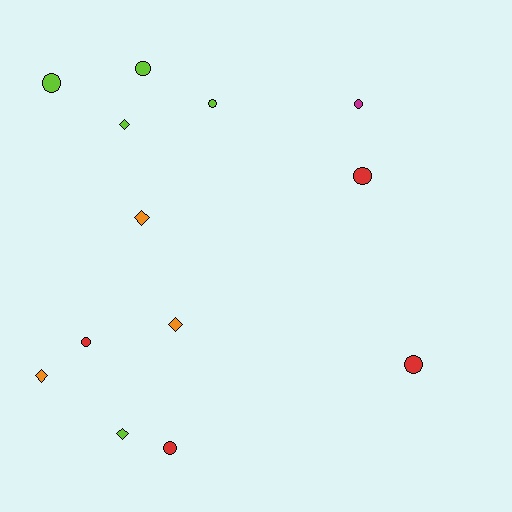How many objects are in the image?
There are 13 objects.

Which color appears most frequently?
Lime, with 5 objects.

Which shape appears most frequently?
Circle, with 8 objects.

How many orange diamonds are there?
There are 3 orange diamonds.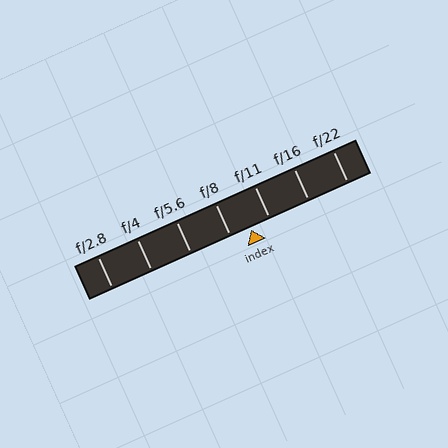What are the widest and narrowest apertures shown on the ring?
The widest aperture shown is f/2.8 and the narrowest is f/22.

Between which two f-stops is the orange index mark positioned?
The index mark is between f/8 and f/11.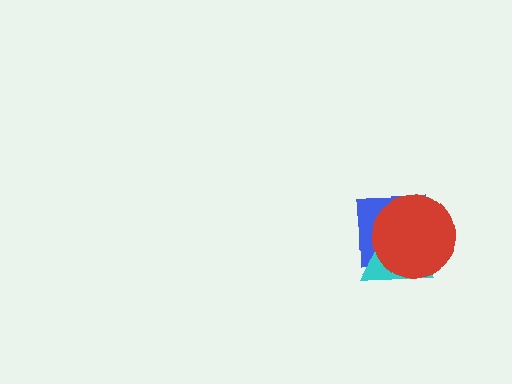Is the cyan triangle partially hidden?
Yes, it is partially covered by another shape.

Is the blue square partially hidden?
Yes, it is partially covered by another shape.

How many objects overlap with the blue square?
2 objects overlap with the blue square.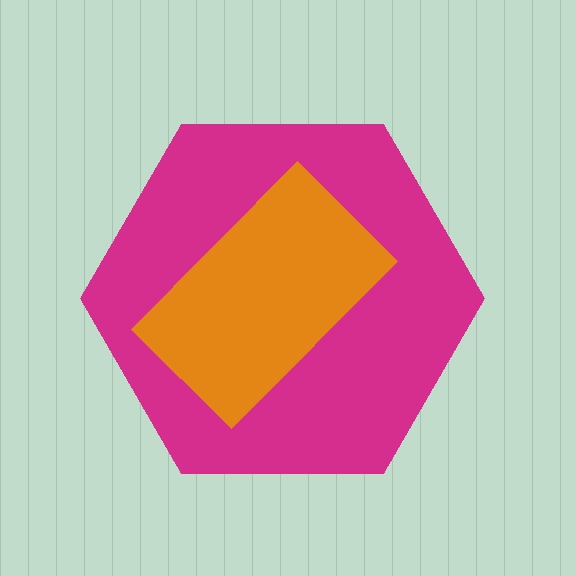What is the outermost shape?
The magenta hexagon.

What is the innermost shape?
The orange rectangle.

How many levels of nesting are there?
2.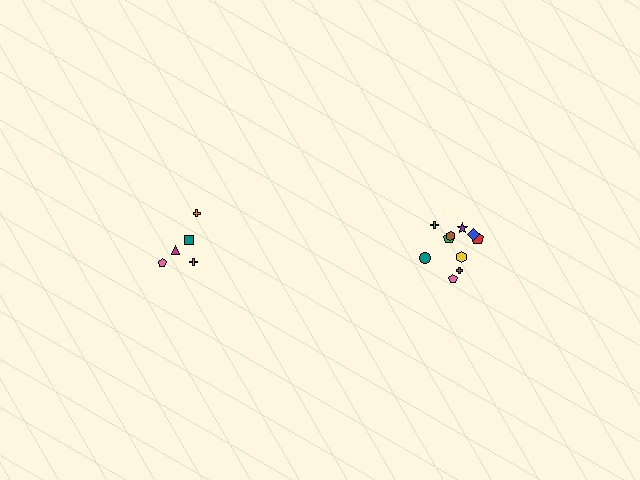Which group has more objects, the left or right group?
The right group.